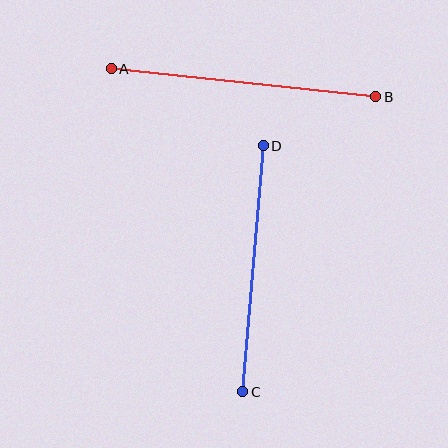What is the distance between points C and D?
The distance is approximately 247 pixels.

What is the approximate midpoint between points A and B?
The midpoint is at approximately (243, 83) pixels.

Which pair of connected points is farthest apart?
Points A and B are farthest apart.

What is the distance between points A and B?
The distance is approximately 266 pixels.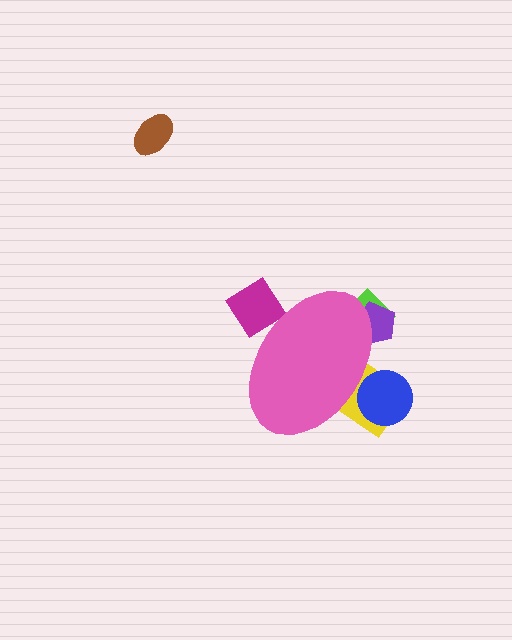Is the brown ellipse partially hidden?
No, the brown ellipse is fully visible.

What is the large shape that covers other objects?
A pink ellipse.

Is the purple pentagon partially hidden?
Yes, the purple pentagon is partially hidden behind the pink ellipse.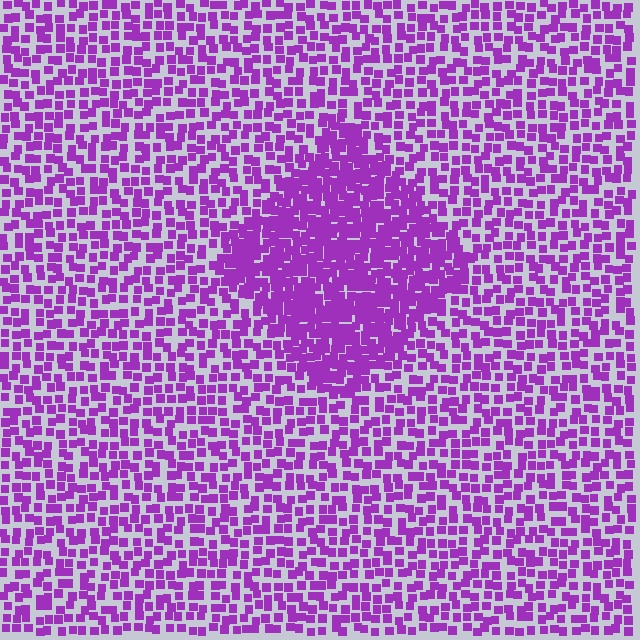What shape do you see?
I see a diamond.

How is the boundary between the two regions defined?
The boundary is defined by a change in element density (approximately 2.0x ratio). All elements are the same color, size, and shape.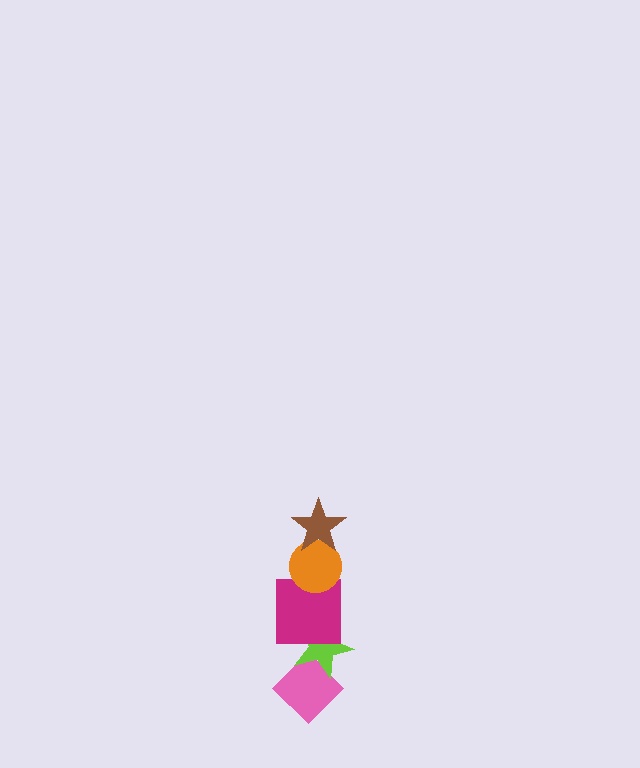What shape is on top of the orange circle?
The brown star is on top of the orange circle.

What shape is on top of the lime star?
The magenta square is on top of the lime star.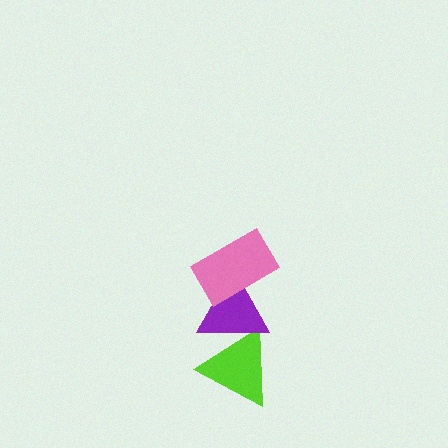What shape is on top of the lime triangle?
The purple triangle is on top of the lime triangle.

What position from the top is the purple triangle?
The purple triangle is 2nd from the top.